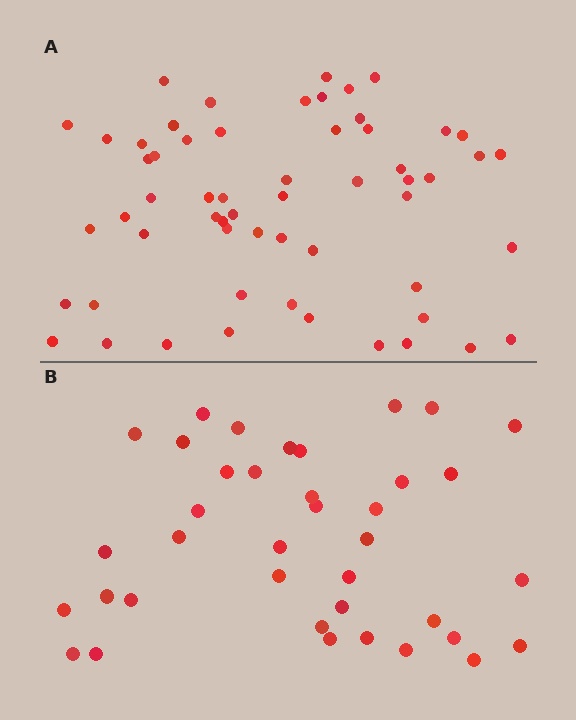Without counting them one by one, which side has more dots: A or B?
Region A (the top region) has more dots.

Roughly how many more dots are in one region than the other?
Region A has approximately 20 more dots than region B.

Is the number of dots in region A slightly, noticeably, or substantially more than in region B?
Region A has substantially more. The ratio is roughly 1.5 to 1.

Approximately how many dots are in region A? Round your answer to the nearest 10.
About 60 dots. (The exact count is 58, which rounds to 60.)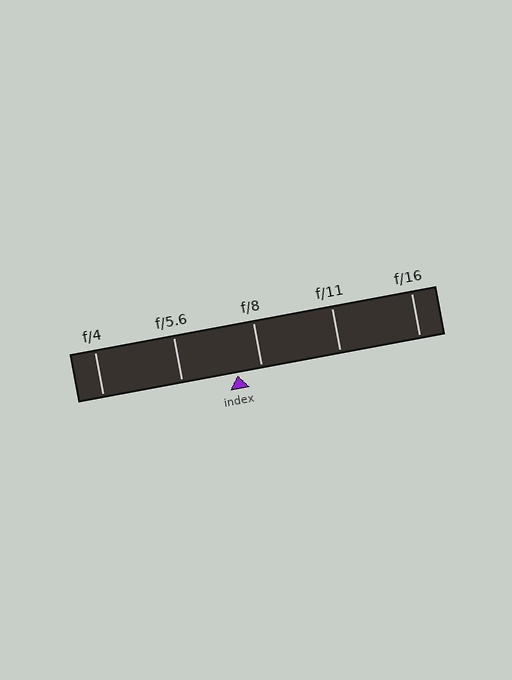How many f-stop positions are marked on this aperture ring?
There are 5 f-stop positions marked.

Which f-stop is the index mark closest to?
The index mark is closest to f/8.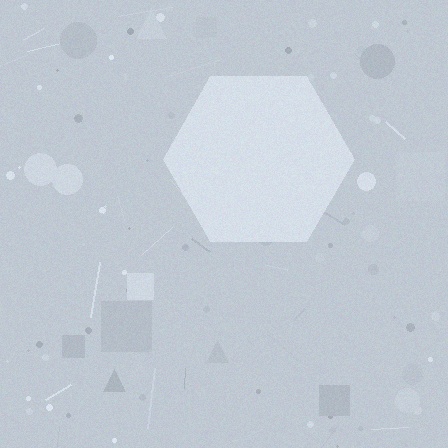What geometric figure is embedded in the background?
A hexagon is embedded in the background.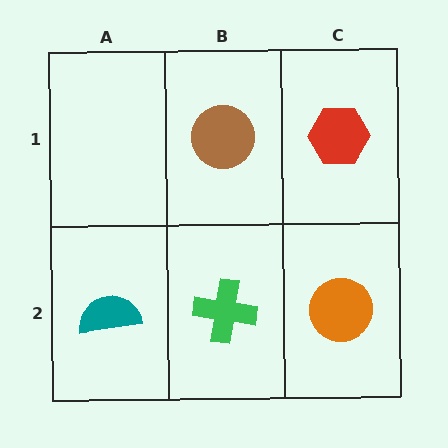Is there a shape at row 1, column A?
No, that cell is empty.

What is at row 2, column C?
An orange circle.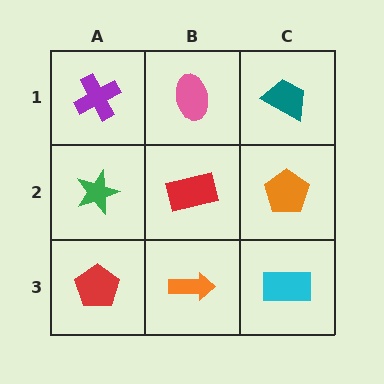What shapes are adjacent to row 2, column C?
A teal trapezoid (row 1, column C), a cyan rectangle (row 3, column C), a red rectangle (row 2, column B).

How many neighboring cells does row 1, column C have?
2.